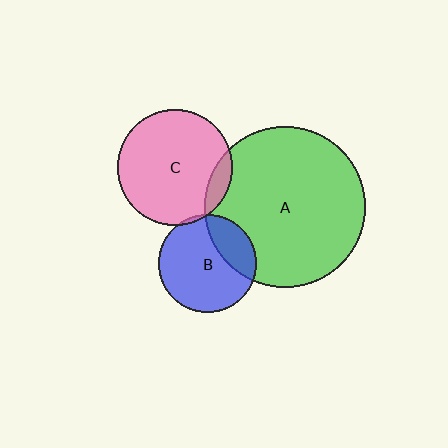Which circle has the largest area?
Circle A (green).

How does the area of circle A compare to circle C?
Approximately 1.9 times.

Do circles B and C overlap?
Yes.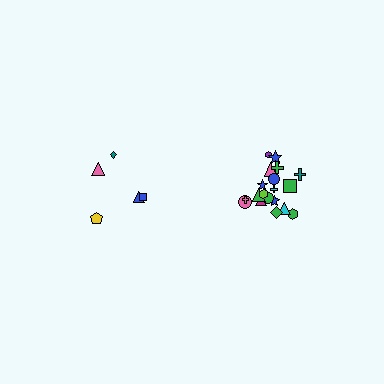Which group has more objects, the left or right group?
The right group.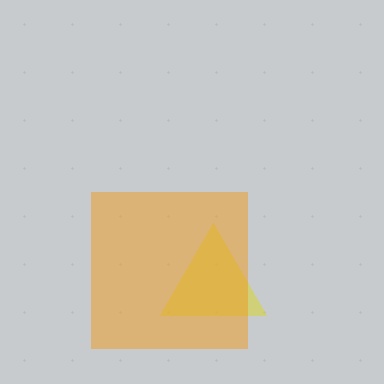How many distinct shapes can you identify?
There are 2 distinct shapes: a yellow triangle, an orange square.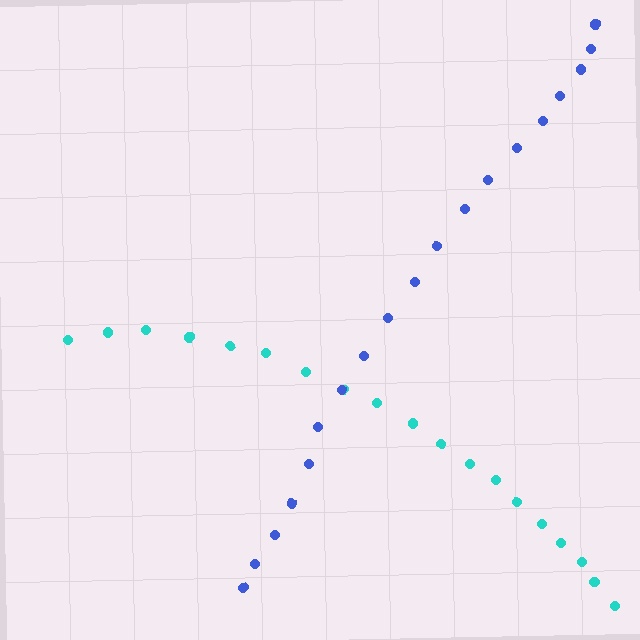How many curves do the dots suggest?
There are 2 distinct paths.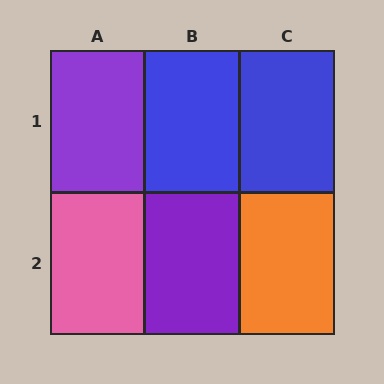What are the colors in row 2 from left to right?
Pink, purple, orange.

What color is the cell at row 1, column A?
Purple.